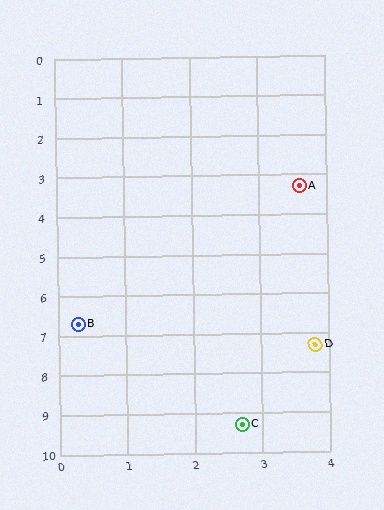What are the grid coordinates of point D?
Point D is at approximately (3.8, 7.3).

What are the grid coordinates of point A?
Point A is at approximately (3.6, 3.3).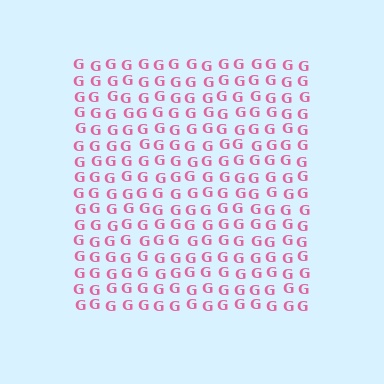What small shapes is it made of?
It is made of small letter G's.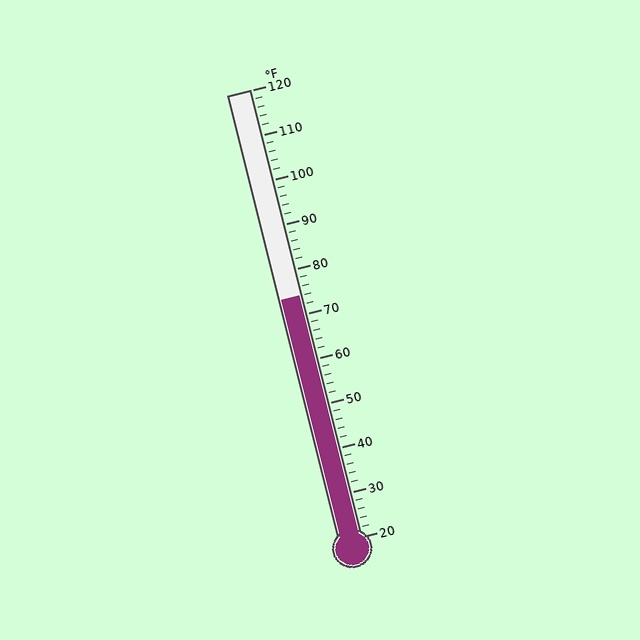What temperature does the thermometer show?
The thermometer shows approximately 74°F.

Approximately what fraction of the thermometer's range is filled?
The thermometer is filled to approximately 55% of its range.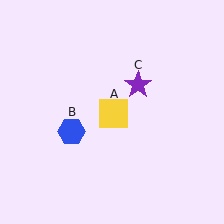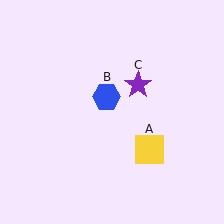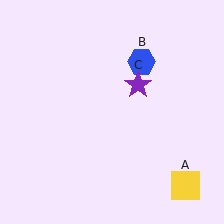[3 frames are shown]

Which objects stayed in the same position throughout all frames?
Purple star (object C) remained stationary.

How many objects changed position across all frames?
2 objects changed position: yellow square (object A), blue hexagon (object B).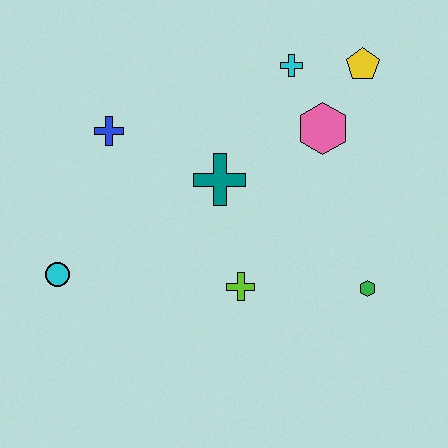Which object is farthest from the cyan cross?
The cyan circle is farthest from the cyan cross.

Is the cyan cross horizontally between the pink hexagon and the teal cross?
Yes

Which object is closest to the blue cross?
The teal cross is closest to the blue cross.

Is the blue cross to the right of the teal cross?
No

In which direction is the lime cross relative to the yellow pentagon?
The lime cross is below the yellow pentagon.